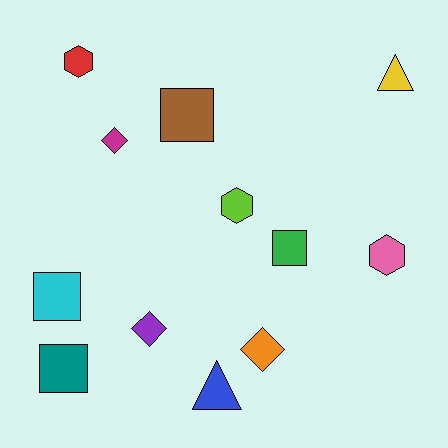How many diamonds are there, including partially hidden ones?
There are 3 diamonds.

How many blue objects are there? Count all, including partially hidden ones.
There is 1 blue object.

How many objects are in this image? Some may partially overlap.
There are 12 objects.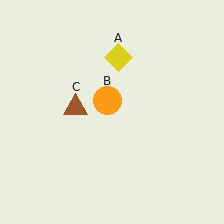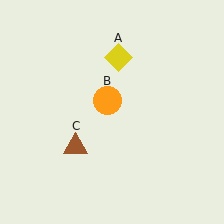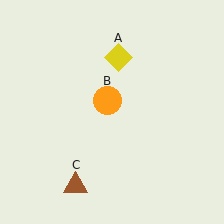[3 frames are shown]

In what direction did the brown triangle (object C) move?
The brown triangle (object C) moved down.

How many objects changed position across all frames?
1 object changed position: brown triangle (object C).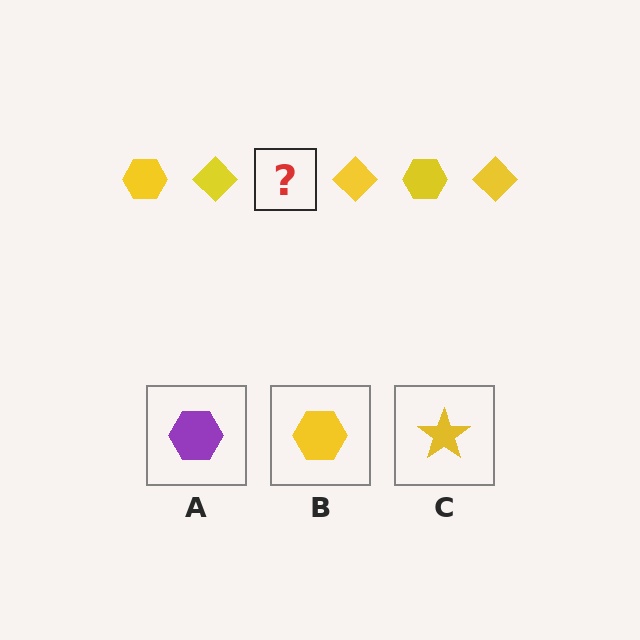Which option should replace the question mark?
Option B.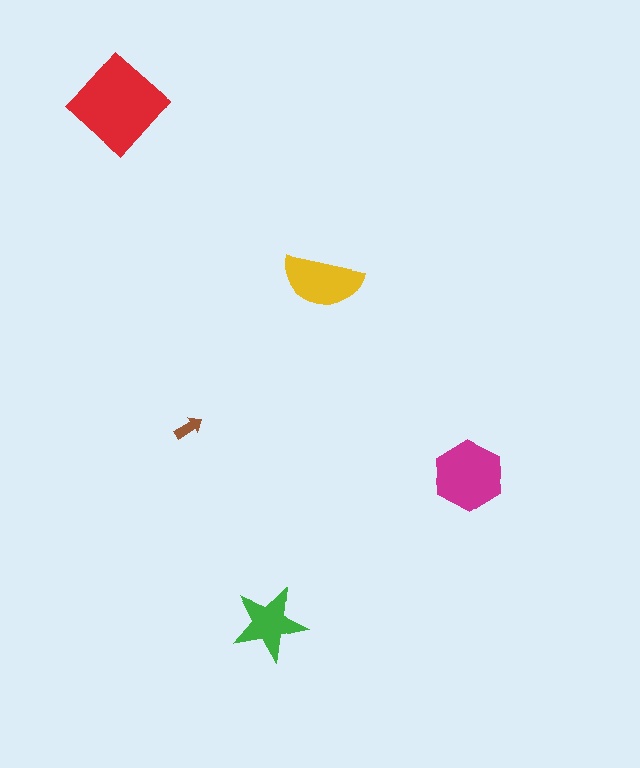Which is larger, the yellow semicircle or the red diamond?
The red diamond.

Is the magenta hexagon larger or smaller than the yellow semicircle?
Larger.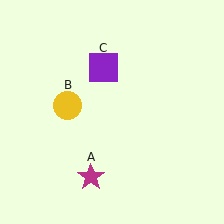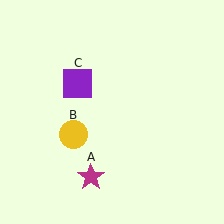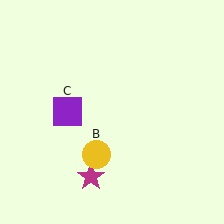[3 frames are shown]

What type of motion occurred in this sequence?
The yellow circle (object B), purple square (object C) rotated counterclockwise around the center of the scene.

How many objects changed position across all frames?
2 objects changed position: yellow circle (object B), purple square (object C).